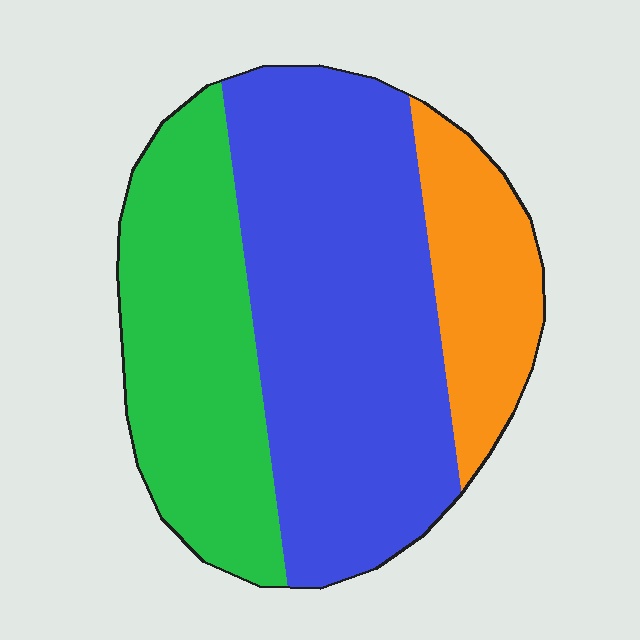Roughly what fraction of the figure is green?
Green takes up between a sixth and a third of the figure.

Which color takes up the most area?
Blue, at roughly 50%.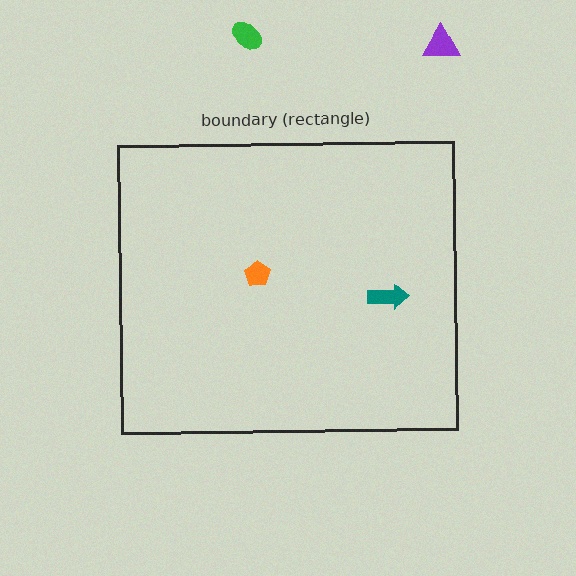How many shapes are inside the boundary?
2 inside, 2 outside.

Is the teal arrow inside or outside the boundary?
Inside.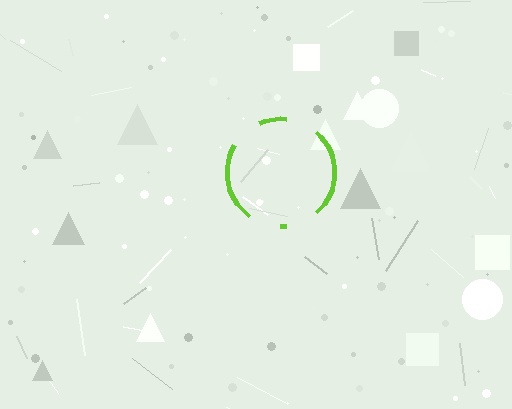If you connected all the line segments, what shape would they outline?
They would outline a circle.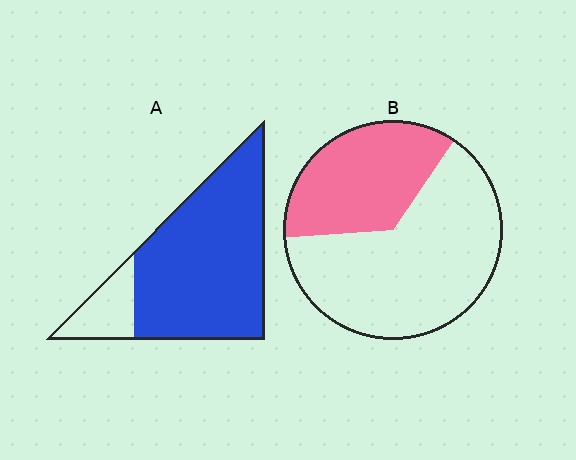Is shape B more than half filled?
No.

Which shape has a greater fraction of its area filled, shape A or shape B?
Shape A.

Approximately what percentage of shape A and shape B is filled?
A is approximately 85% and B is approximately 35%.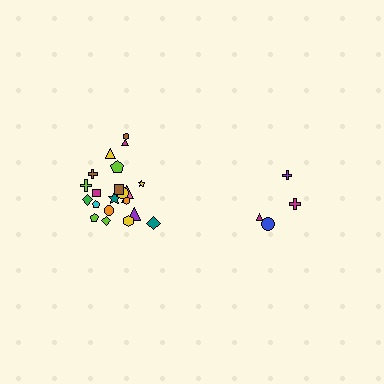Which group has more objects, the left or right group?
The left group.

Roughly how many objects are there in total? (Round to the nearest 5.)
Roughly 25 objects in total.